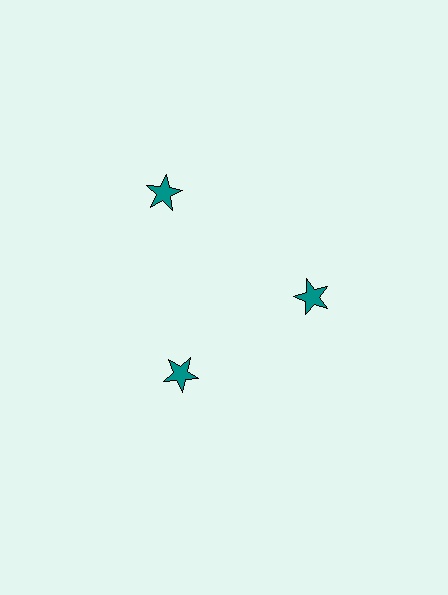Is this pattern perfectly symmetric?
No. The 3 teal stars are arranged in a ring, but one element near the 11 o'clock position is pushed outward from the center, breaking the 3-fold rotational symmetry.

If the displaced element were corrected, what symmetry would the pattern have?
It would have 3-fold rotational symmetry — the pattern would map onto itself every 120 degrees.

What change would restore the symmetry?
The symmetry would be restored by moving it inward, back onto the ring so that all 3 stars sit at equal angles and equal distance from the center.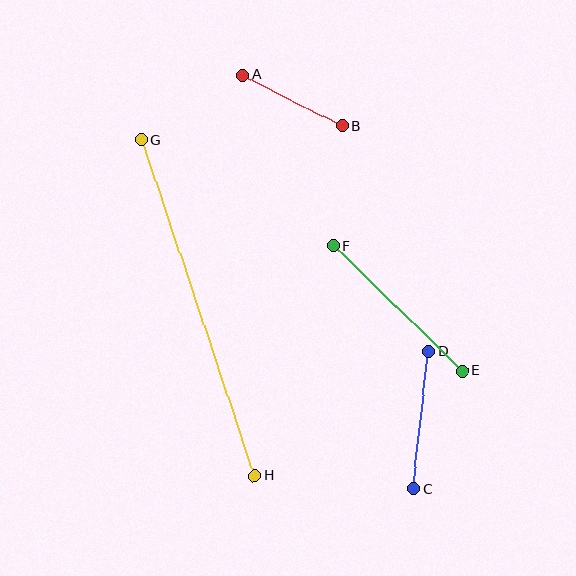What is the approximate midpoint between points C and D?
The midpoint is at approximately (421, 420) pixels.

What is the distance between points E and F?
The distance is approximately 179 pixels.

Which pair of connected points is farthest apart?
Points G and H are farthest apart.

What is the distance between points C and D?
The distance is approximately 139 pixels.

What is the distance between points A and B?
The distance is approximately 112 pixels.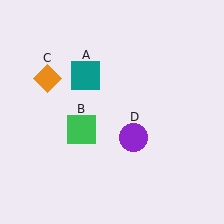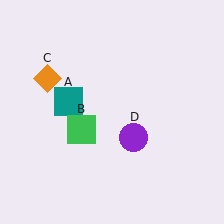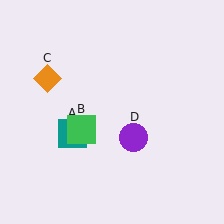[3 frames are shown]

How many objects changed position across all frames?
1 object changed position: teal square (object A).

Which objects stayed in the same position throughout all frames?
Green square (object B) and orange diamond (object C) and purple circle (object D) remained stationary.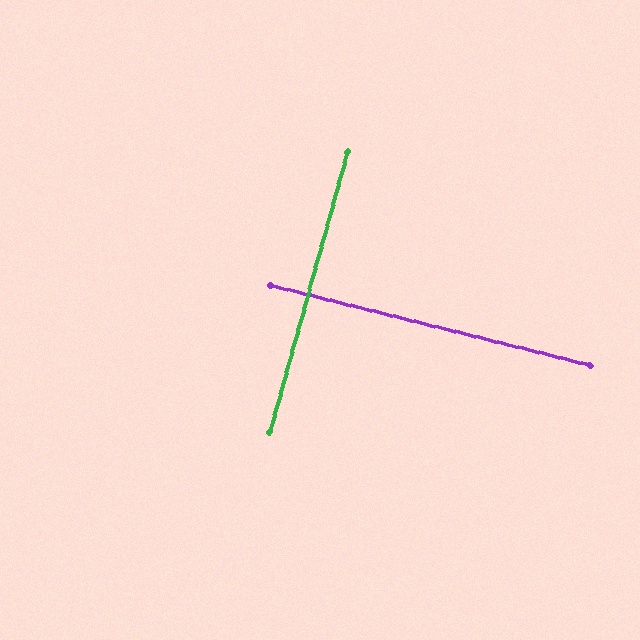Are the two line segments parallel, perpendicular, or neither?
Perpendicular — they meet at approximately 89°.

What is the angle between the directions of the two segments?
Approximately 89 degrees.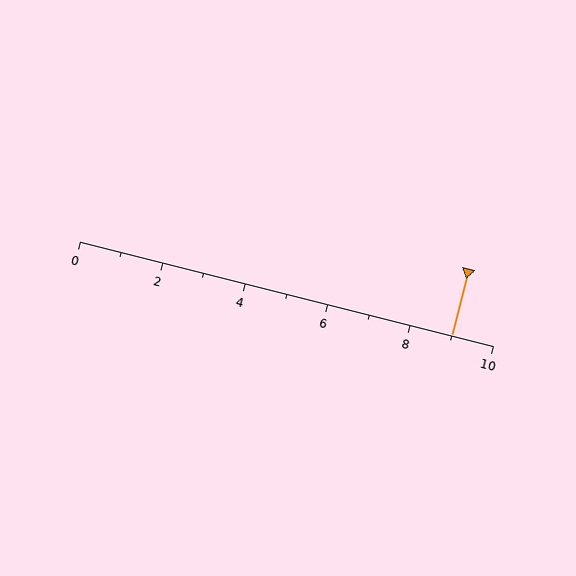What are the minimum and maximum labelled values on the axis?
The axis runs from 0 to 10.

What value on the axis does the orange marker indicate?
The marker indicates approximately 9.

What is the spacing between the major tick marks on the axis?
The major ticks are spaced 2 apart.